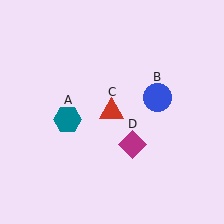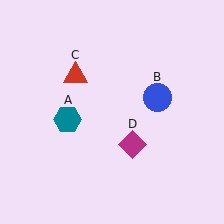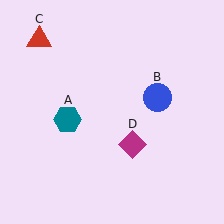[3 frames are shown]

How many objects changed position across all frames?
1 object changed position: red triangle (object C).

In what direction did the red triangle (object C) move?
The red triangle (object C) moved up and to the left.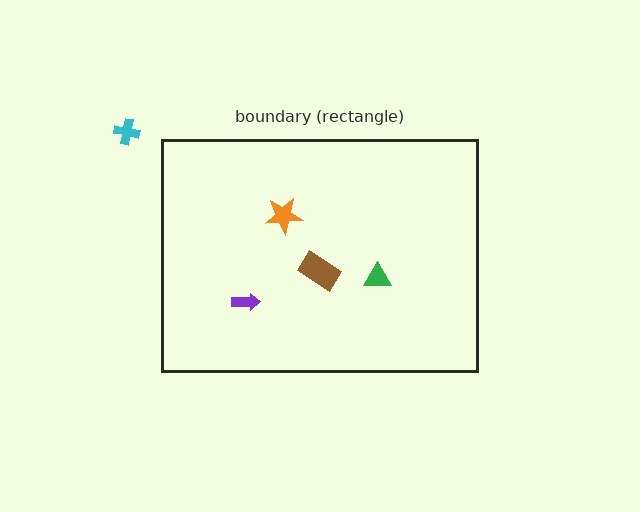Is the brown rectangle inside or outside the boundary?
Inside.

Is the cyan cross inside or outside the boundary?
Outside.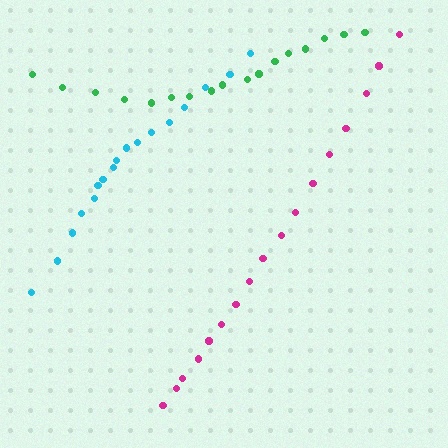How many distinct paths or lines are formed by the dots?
There are 3 distinct paths.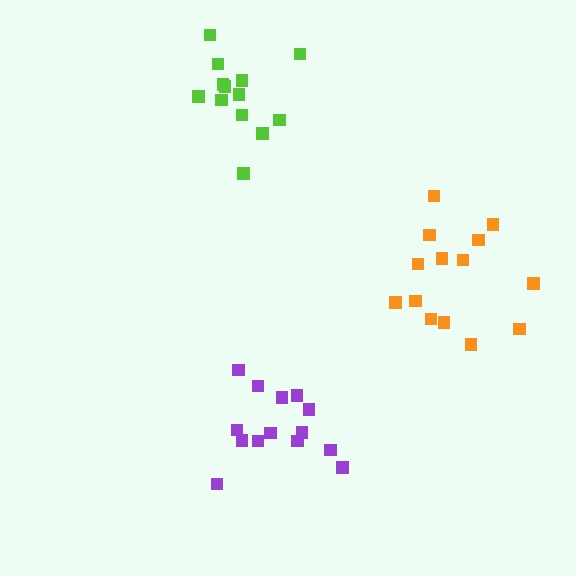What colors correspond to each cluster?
The clusters are colored: purple, lime, orange.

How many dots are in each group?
Group 1: 14 dots, Group 2: 13 dots, Group 3: 14 dots (41 total).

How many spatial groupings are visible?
There are 3 spatial groupings.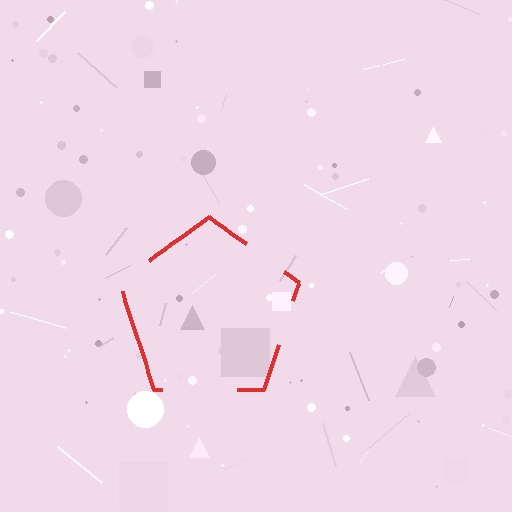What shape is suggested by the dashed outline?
The dashed outline suggests a pentagon.